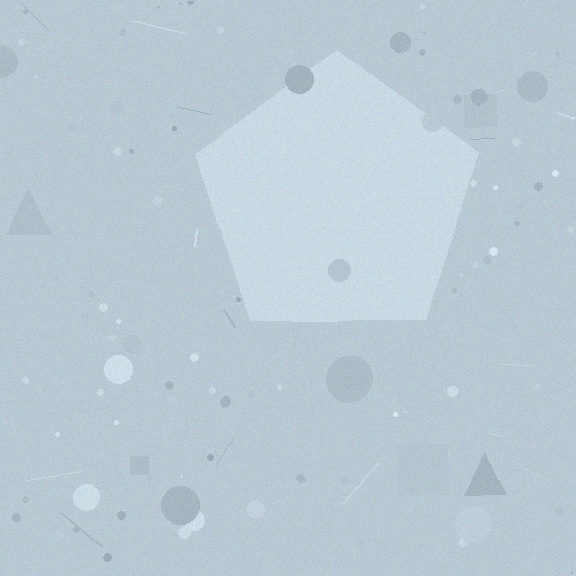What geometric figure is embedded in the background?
A pentagon is embedded in the background.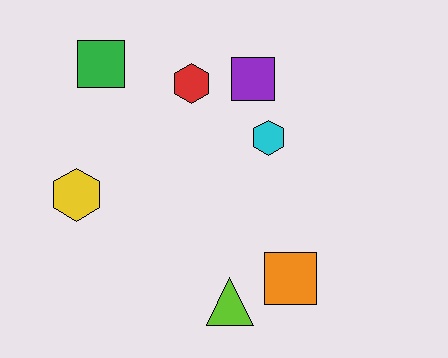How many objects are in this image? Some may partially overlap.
There are 7 objects.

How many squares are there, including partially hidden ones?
There are 3 squares.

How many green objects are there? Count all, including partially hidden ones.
There is 1 green object.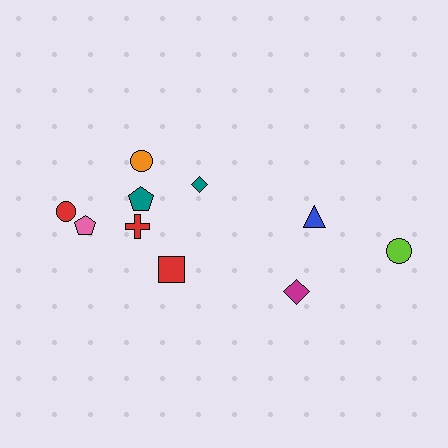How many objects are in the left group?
There are 7 objects.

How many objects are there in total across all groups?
There are 10 objects.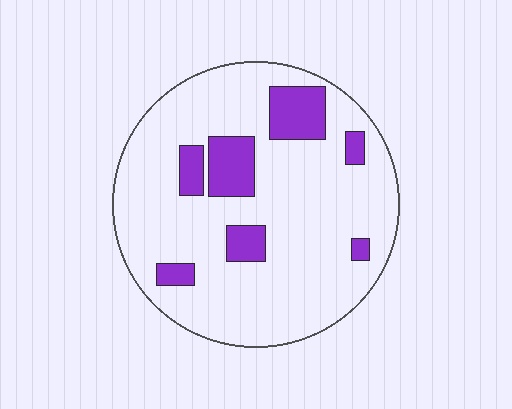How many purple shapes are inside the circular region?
7.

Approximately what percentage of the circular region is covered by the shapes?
Approximately 15%.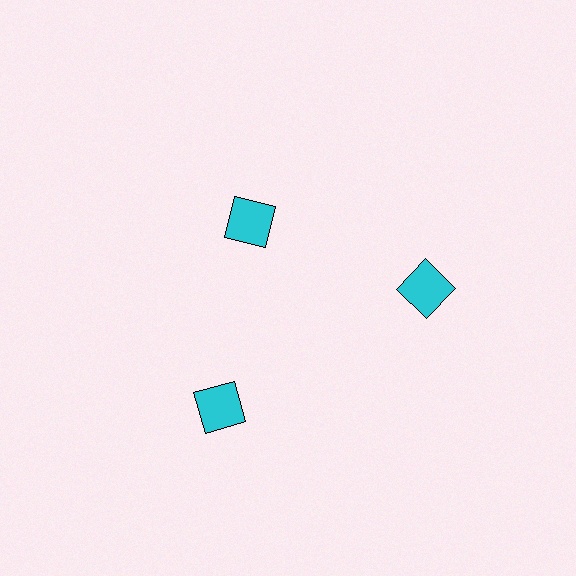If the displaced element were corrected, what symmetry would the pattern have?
It would have 3-fold rotational symmetry — the pattern would map onto itself every 120 degrees.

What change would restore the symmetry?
The symmetry would be restored by moving it outward, back onto the ring so that all 3 squares sit at equal angles and equal distance from the center.